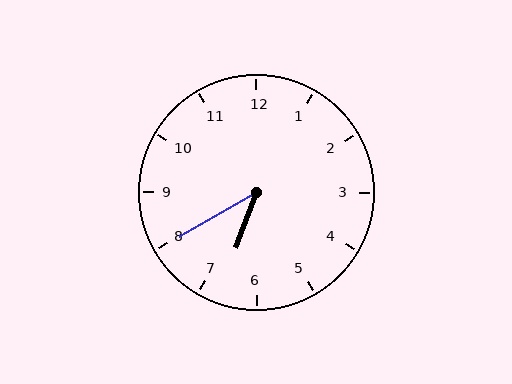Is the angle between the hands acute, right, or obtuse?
It is acute.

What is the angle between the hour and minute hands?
Approximately 40 degrees.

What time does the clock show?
6:40.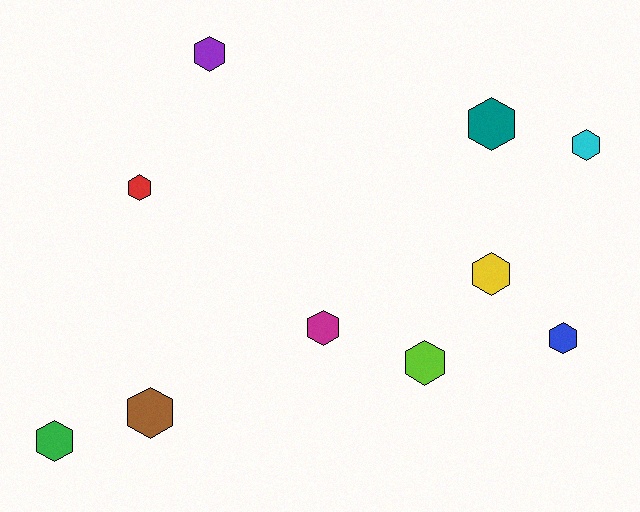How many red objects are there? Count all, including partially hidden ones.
There is 1 red object.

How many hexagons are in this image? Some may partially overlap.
There are 10 hexagons.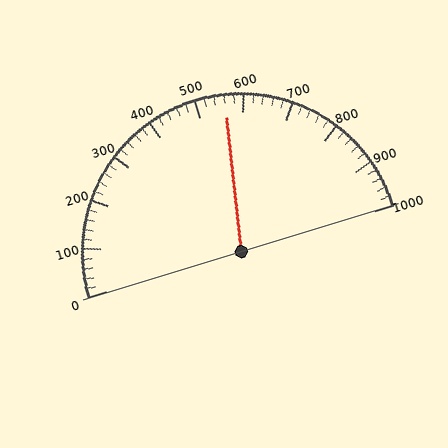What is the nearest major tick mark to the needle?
The nearest major tick mark is 600.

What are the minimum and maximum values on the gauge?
The gauge ranges from 0 to 1000.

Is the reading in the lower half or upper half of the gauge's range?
The reading is in the upper half of the range (0 to 1000).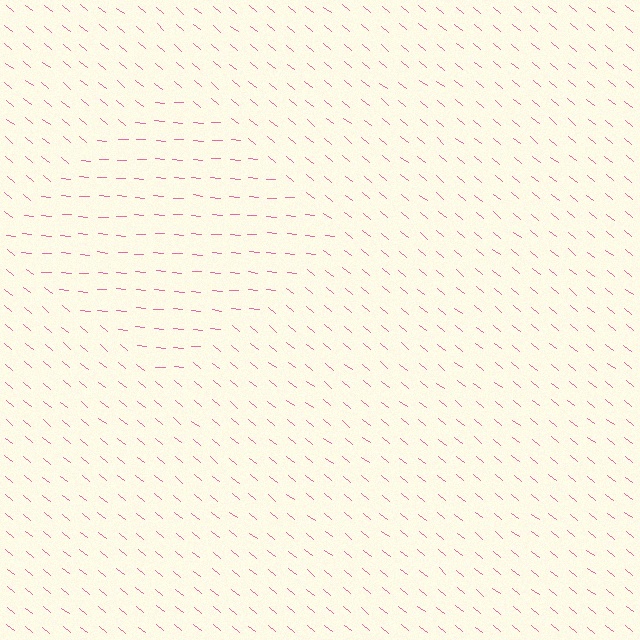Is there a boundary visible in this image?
Yes, there is a texture boundary formed by a change in line orientation.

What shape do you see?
I see a diamond.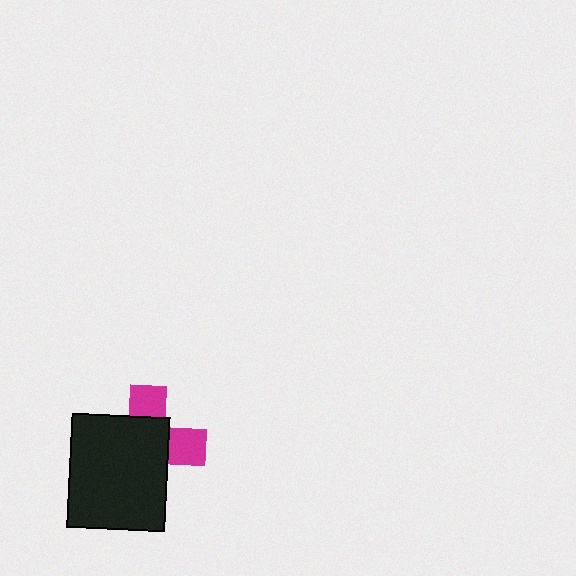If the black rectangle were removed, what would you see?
You would see the complete magenta cross.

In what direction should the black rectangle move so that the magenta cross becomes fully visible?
The black rectangle should move toward the lower-left. That is the shortest direction to clear the overlap and leave the magenta cross fully visible.